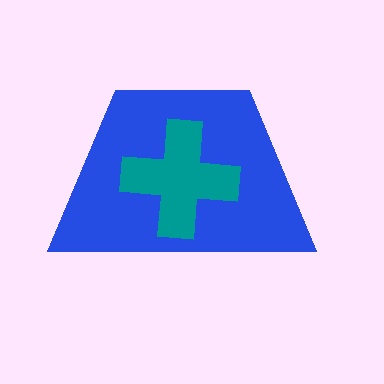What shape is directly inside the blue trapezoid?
The teal cross.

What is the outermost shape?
The blue trapezoid.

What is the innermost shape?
The teal cross.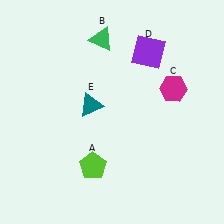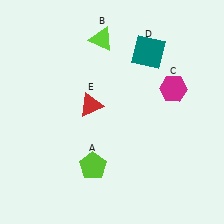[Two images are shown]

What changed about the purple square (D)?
In Image 1, D is purple. In Image 2, it changed to teal.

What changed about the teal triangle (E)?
In Image 1, E is teal. In Image 2, it changed to red.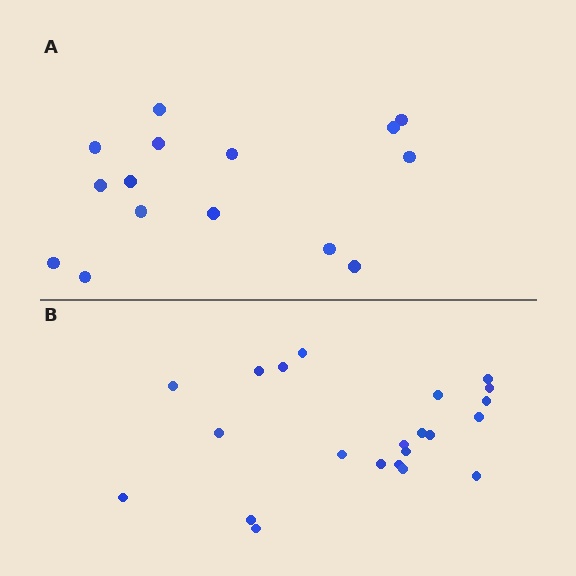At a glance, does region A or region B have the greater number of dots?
Region B (the bottom region) has more dots.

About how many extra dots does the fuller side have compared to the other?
Region B has roughly 8 or so more dots than region A.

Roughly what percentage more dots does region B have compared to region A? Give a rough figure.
About 45% more.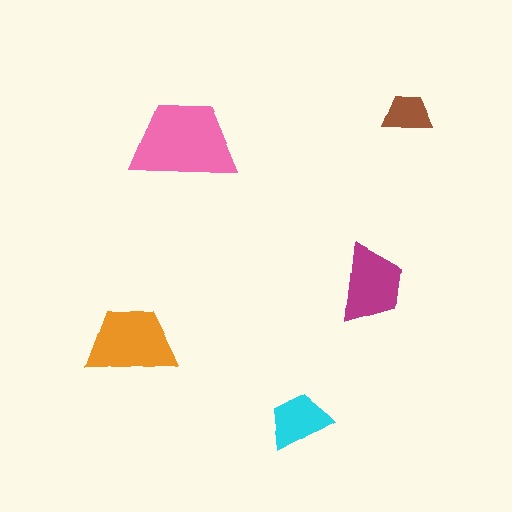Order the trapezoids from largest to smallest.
the pink one, the orange one, the magenta one, the cyan one, the brown one.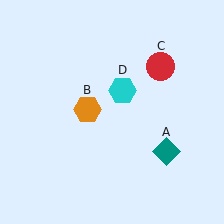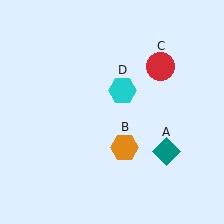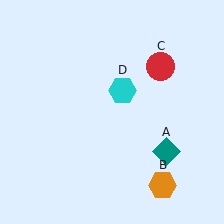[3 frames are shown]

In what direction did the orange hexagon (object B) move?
The orange hexagon (object B) moved down and to the right.